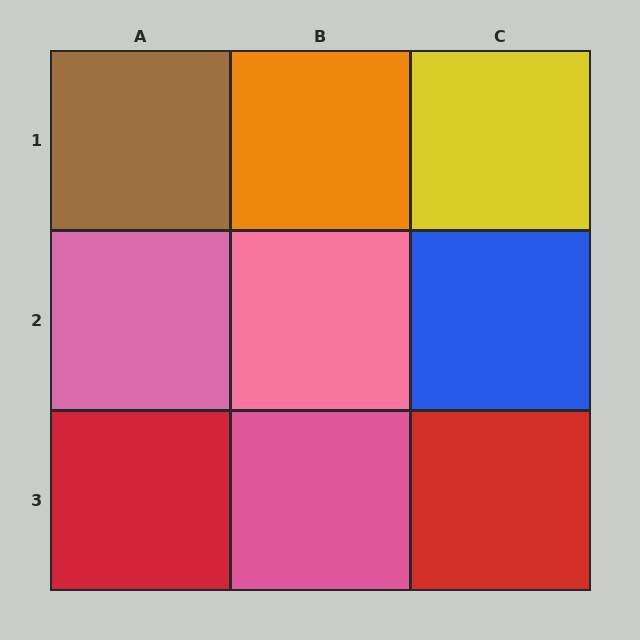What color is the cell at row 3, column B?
Pink.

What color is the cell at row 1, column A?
Brown.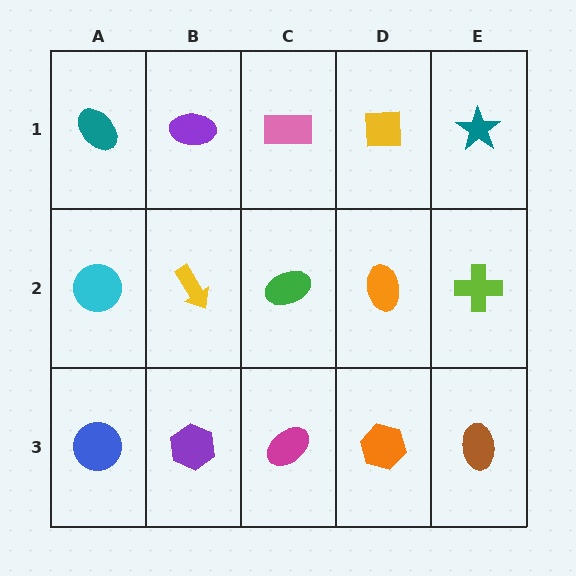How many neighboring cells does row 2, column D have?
4.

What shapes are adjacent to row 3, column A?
A cyan circle (row 2, column A), a purple hexagon (row 3, column B).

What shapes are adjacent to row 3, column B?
A yellow arrow (row 2, column B), a blue circle (row 3, column A), a magenta ellipse (row 3, column C).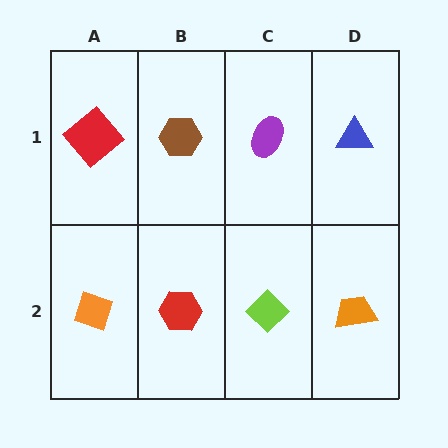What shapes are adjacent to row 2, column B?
A brown hexagon (row 1, column B), an orange diamond (row 2, column A), a lime diamond (row 2, column C).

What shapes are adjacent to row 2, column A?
A red diamond (row 1, column A), a red hexagon (row 2, column B).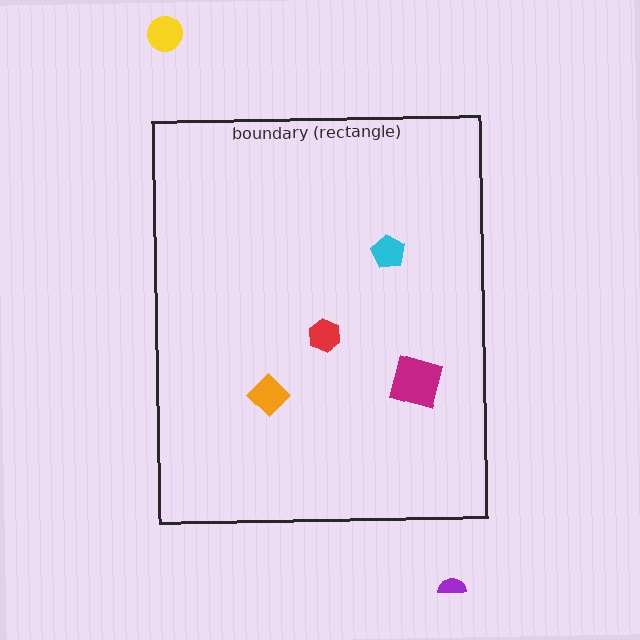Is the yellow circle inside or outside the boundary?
Outside.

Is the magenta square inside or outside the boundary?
Inside.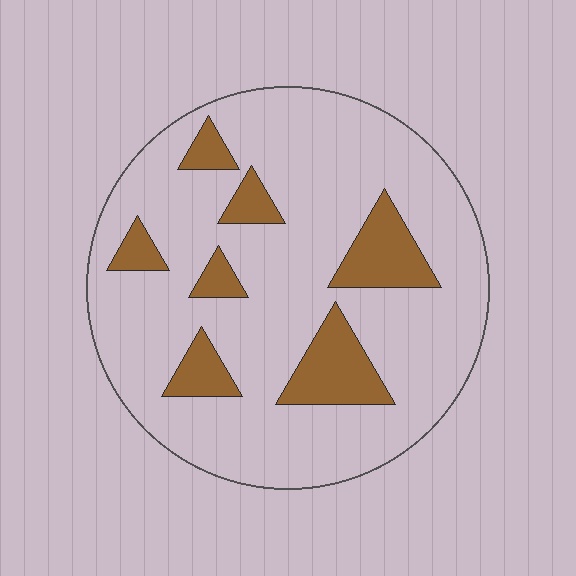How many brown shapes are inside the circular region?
7.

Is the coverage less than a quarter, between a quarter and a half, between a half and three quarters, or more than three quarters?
Less than a quarter.